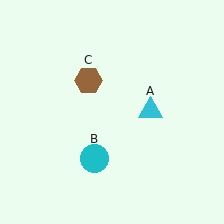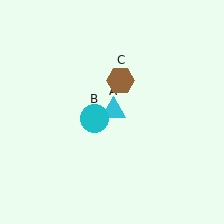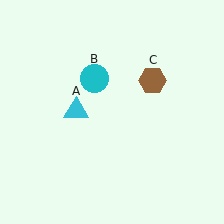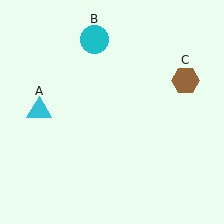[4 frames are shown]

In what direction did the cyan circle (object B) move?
The cyan circle (object B) moved up.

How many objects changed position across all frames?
3 objects changed position: cyan triangle (object A), cyan circle (object B), brown hexagon (object C).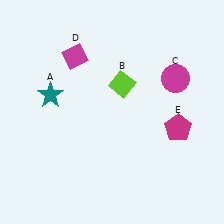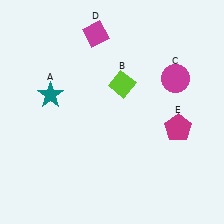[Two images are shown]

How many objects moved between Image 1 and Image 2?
1 object moved between the two images.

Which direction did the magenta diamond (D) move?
The magenta diamond (D) moved up.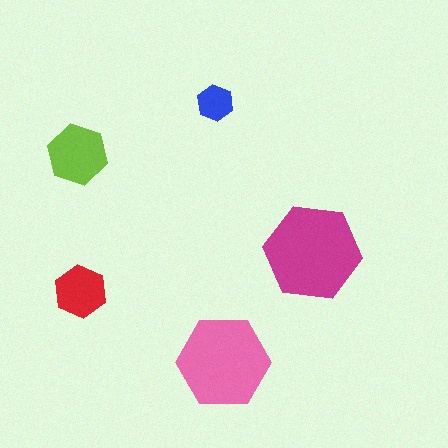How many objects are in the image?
There are 5 objects in the image.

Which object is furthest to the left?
The lime hexagon is leftmost.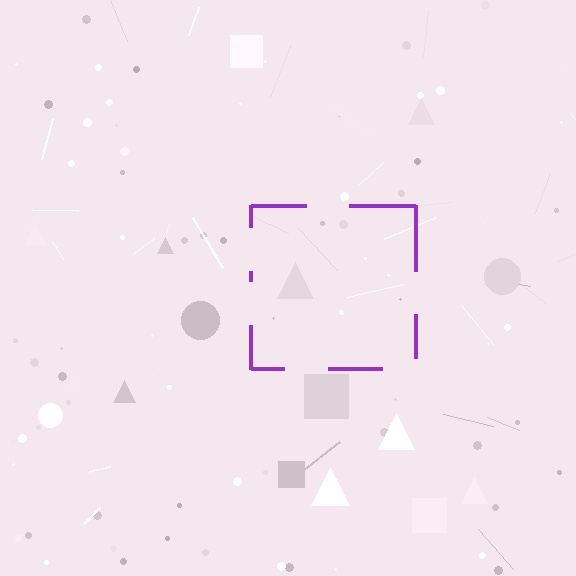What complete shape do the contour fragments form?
The contour fragments form a square.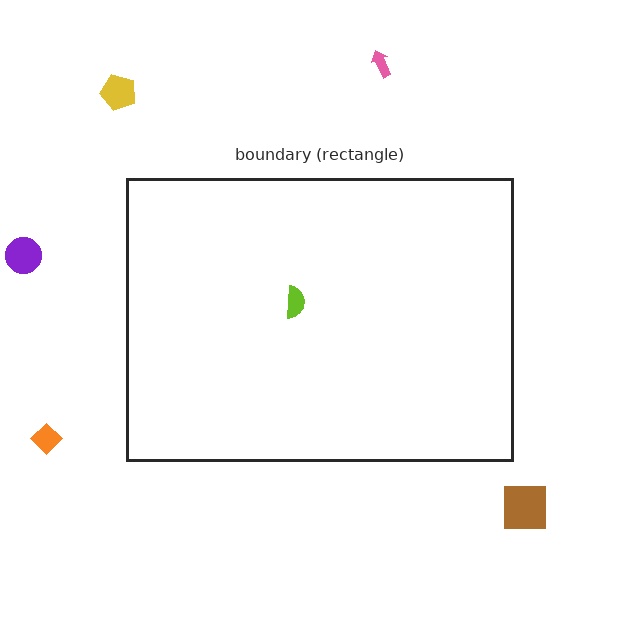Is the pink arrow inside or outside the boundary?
Outside.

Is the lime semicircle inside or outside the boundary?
Inside.